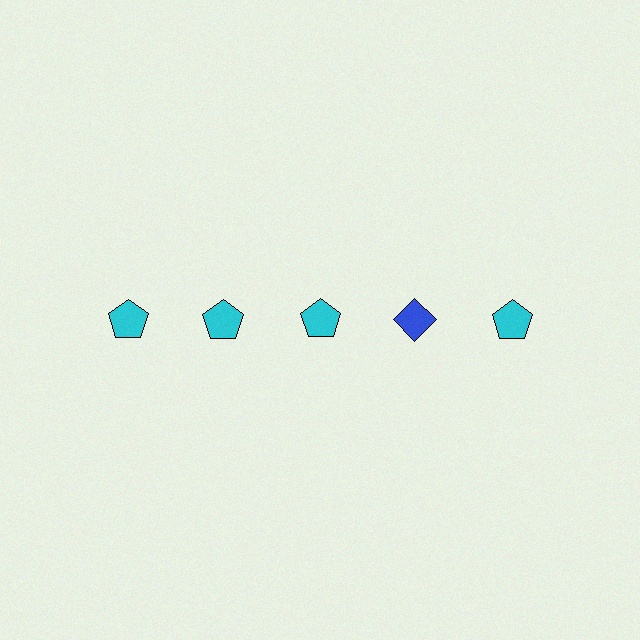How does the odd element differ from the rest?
It differs in both color (blue instead of cyan) and shape (diamond instead of pentagon).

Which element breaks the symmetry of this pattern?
The blue diamond in the top row, second from right column breaks the symmetry. All other shapes are cyan pentagons.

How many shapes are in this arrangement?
There are 5 shapes arranged in a grid pattern.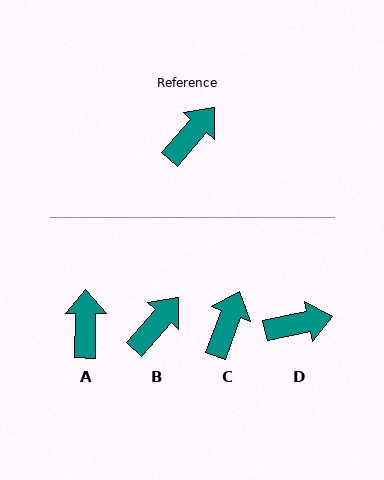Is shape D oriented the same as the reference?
No, it is off by about 37 degrees.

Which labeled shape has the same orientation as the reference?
B.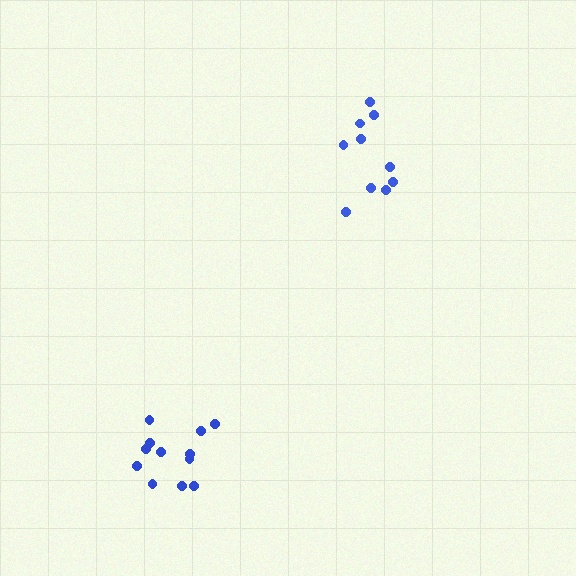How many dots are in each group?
Group 1: 10 dots, Group 2: 12 dots (22 total).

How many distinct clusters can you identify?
There are 2 distinct clusters.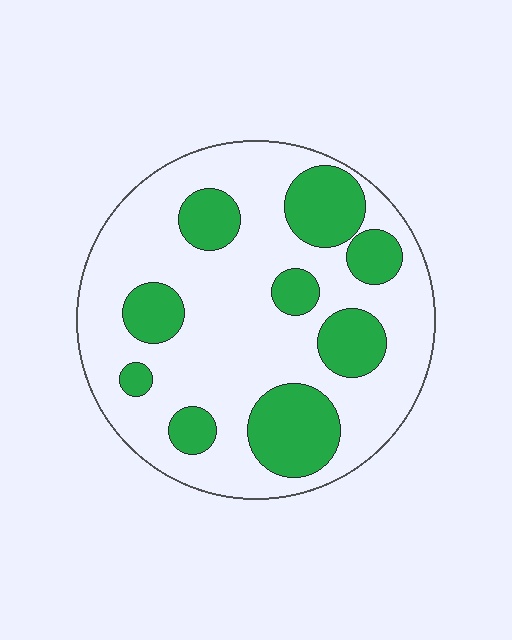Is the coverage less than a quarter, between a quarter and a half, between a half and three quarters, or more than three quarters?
Between a quarter and a half.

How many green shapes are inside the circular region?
9.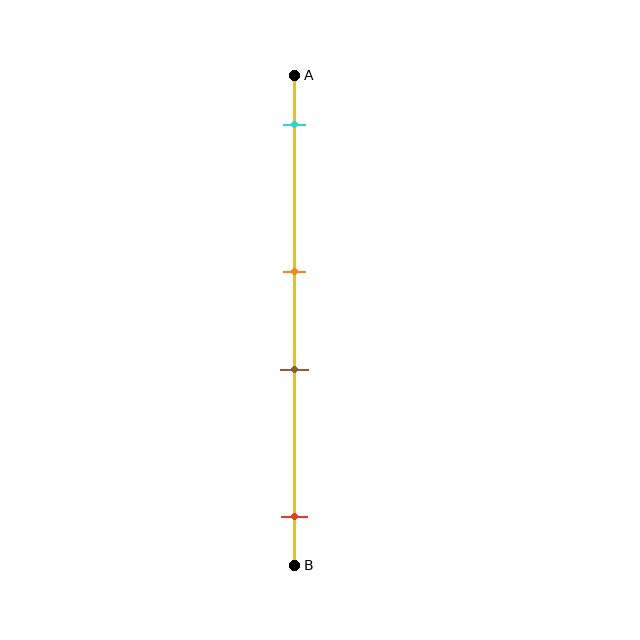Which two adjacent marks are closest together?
The orange and brown marks are the closest adjacent pair.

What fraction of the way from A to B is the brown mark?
The brown mark is approximately 60% (0.6) of the way from A to B.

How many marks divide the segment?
There are 4 marks dividing the segment.